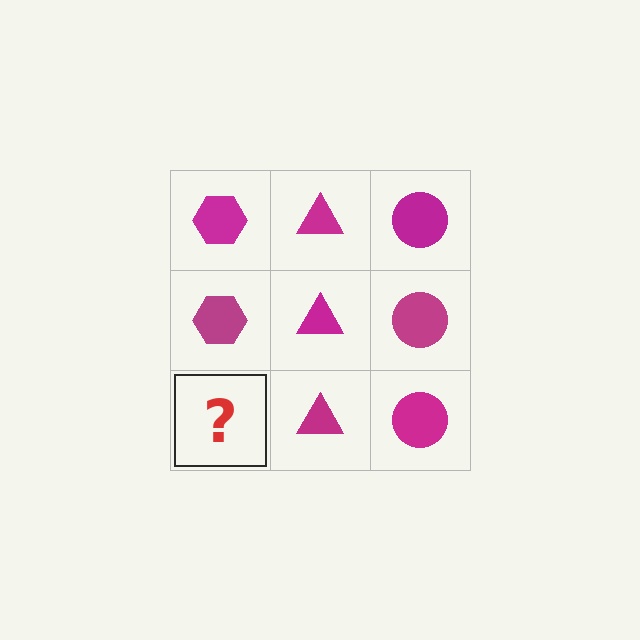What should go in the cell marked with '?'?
The missing cell should contain a magenta hexagon.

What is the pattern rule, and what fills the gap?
The rule is that each column has a consistent shape. The gap should be filled with a magenta hexagon.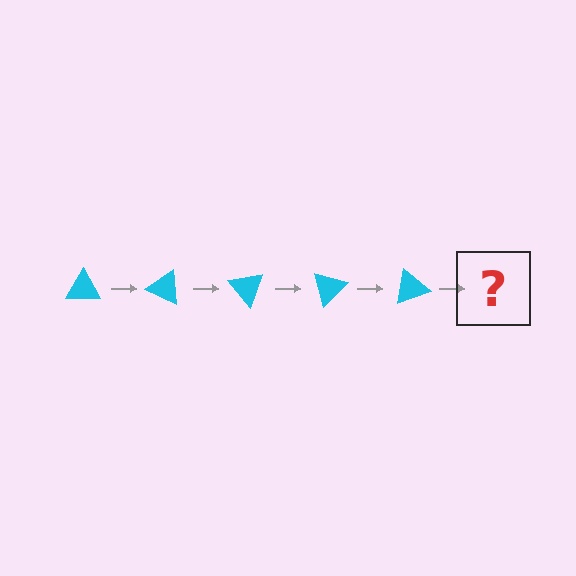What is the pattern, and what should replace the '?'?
The pattern is that the triangle rotates 25 degrees each step. The '?' should be a cyan triangle rotated 125 degrees.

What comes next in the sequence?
The next element should be a cyan triangle rotated 125 degrees.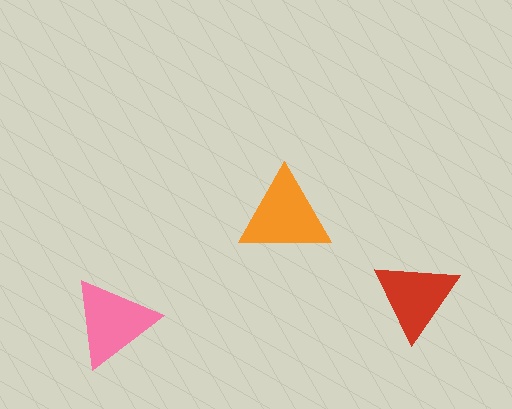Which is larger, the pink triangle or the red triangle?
The pink one.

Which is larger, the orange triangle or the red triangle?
The orange one.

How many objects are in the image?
There are 3 objects in the image.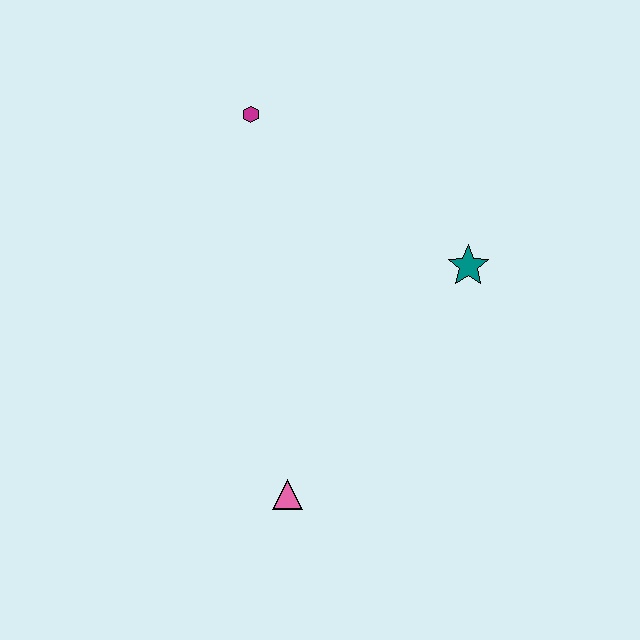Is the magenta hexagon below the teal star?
No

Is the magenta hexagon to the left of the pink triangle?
Yes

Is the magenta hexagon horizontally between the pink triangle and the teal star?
No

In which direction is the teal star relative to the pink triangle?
The teal star is above the pink triangle.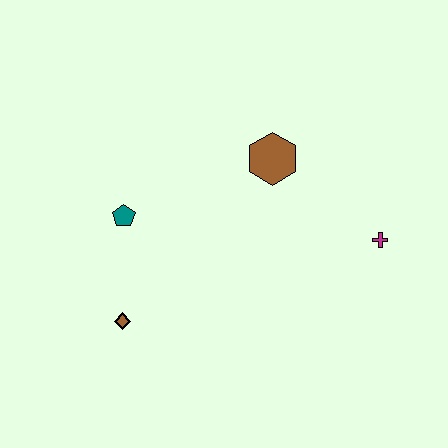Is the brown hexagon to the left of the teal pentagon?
No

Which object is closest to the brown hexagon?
The magenta cross is closest to the brown hexagon.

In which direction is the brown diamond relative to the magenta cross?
The brown diamond is to the left of the magenta cross.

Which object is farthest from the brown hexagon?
The brown diamond is farthest from the brown hexagon.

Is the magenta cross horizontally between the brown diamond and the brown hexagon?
No